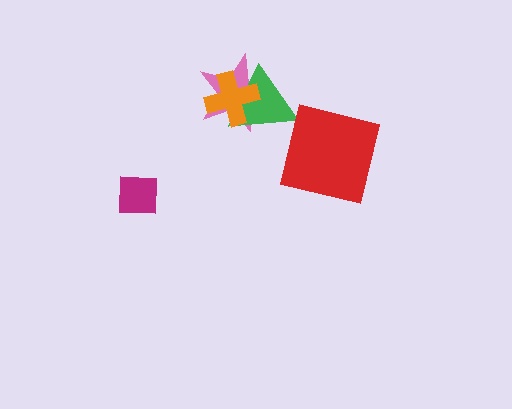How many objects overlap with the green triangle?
2 objects overlap with the green triangle.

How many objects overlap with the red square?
0 objects overlap with the red square.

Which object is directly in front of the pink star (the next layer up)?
The green triangle is directly in front of the pink star.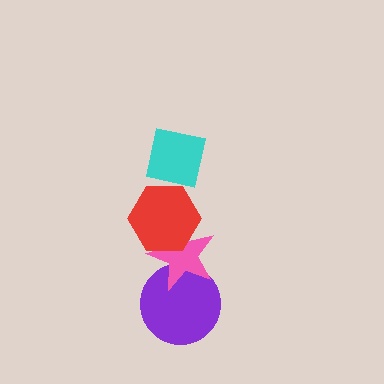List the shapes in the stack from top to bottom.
From top to bottom: the cyan square, the red hexagon, the pink star, the purple circle.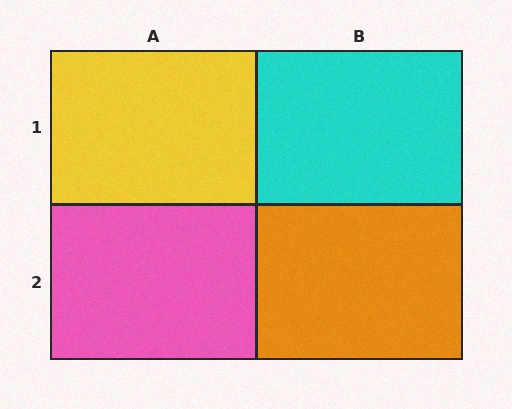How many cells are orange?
1 cell is orange.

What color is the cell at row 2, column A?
Pink.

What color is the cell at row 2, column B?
Orange.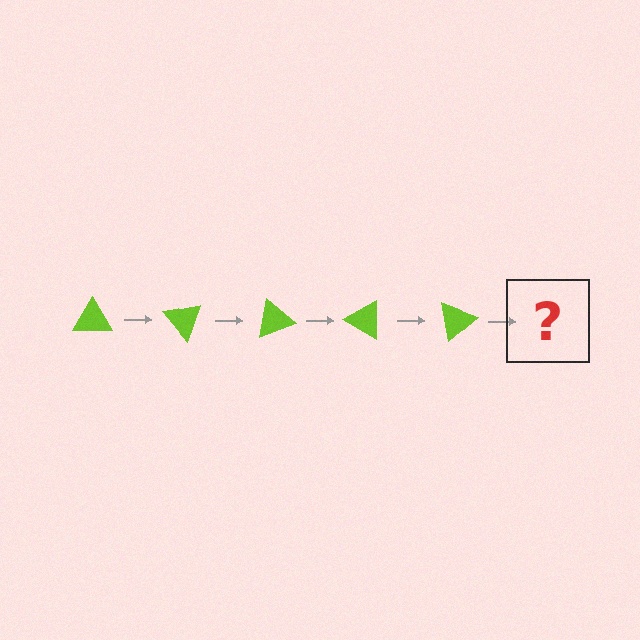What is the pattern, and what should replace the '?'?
The pattern is that the triangle rotates 50 degrees each step. The '?' should be a lime triangle rotated 250 degrees.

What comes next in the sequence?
The next element should be a lime triangle rotated 250 degrees.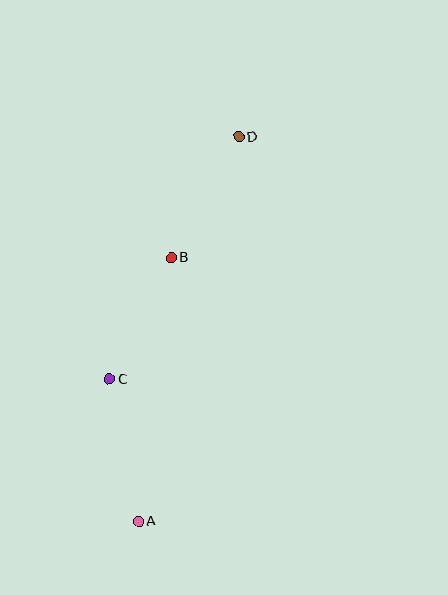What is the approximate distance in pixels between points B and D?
The distance between B and D is approximately 139 pixels.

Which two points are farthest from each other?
Points A and D are farthest from each other.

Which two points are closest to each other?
Points B and C are closest to each other.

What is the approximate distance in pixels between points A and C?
The distance between A and C is approximately 145 pixels.